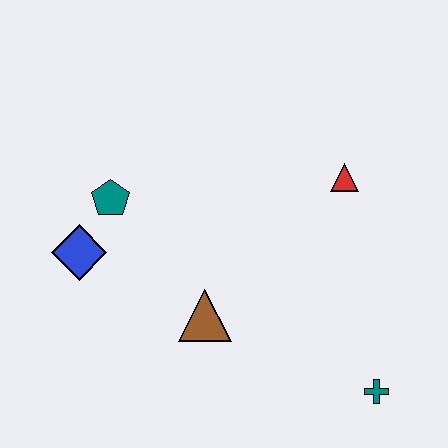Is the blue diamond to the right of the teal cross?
No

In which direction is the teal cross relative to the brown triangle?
The teal cross is to the right of the brown triangle.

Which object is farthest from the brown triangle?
The red triangle is farthest from the brown triangle.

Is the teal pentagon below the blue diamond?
No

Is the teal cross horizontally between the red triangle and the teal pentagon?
No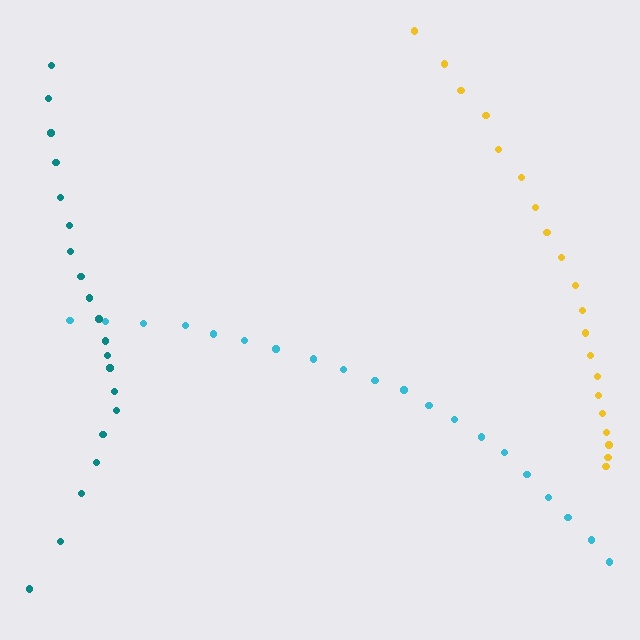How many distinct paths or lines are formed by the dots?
There are 3 distinct paths.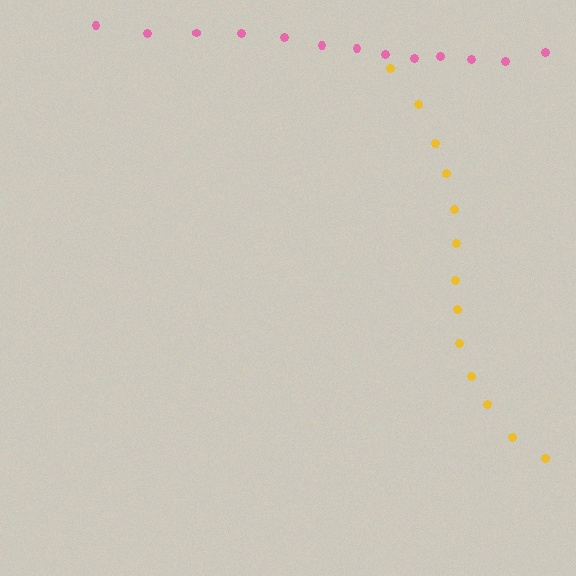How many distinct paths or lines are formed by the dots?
There are 2 distinct paths.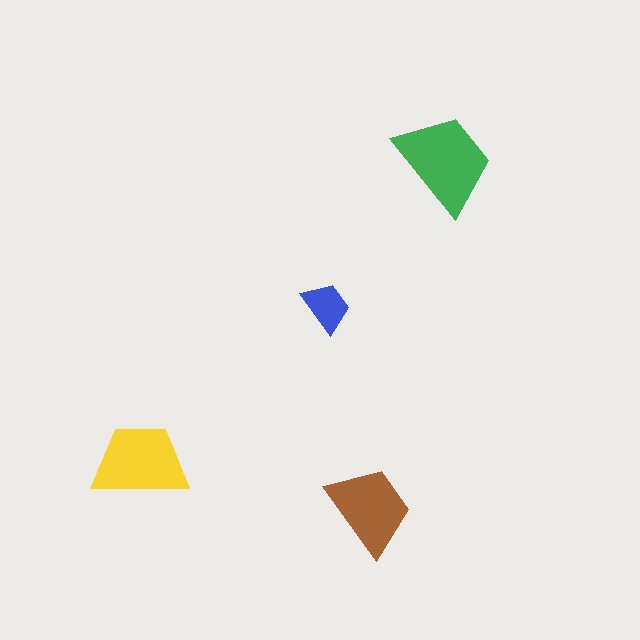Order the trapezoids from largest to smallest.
the green one, the yellow one, the brown one, the blue one.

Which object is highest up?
The green trapezoid is topmost.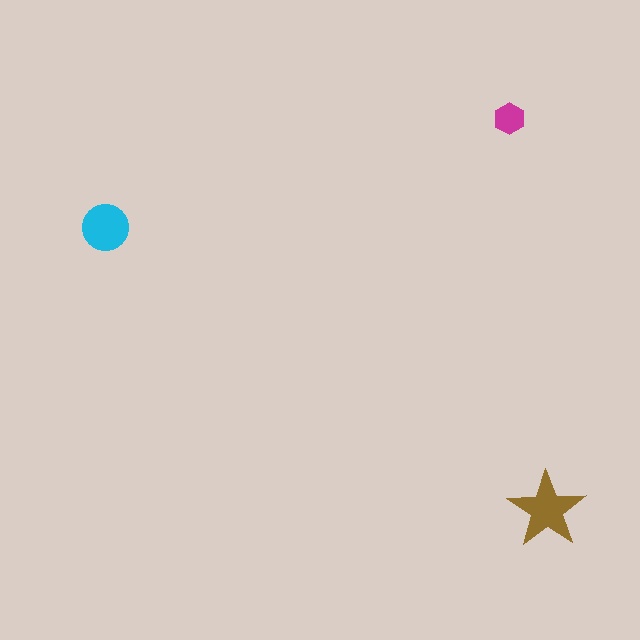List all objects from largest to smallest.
The brown star, the cyan circle, the magenta hexagon.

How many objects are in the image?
There are 3 objects in the image.